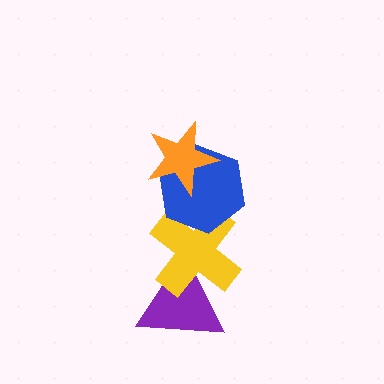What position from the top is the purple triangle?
The purple triangle is 4th from the top.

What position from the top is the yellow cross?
The yellow cross is 3rd from the top.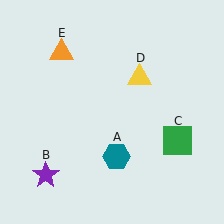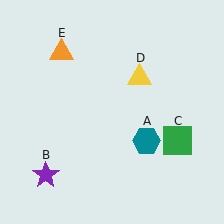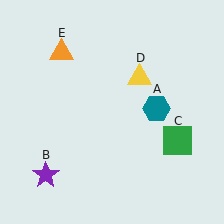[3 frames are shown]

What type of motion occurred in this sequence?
The teal hexagon (object A) rotated counterclockwise around the center of the scene.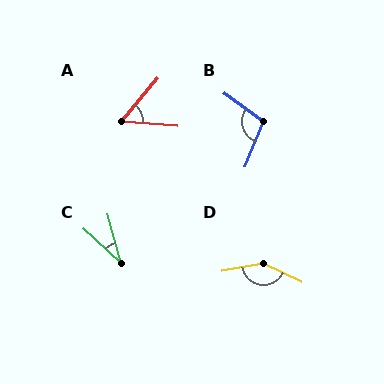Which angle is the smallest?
C, at approximately 32 degrees.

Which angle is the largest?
D, at approximately 145 degrees.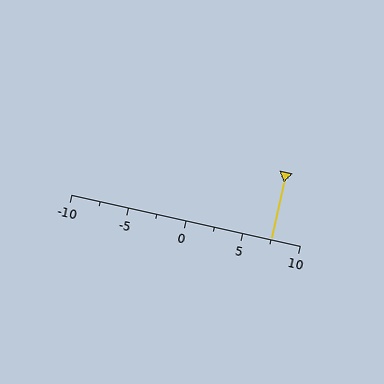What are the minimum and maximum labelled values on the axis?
The axis runs from -10 to 10.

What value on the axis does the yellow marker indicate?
The marker indicates approximately 7.5.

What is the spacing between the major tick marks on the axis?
The major ticks are spaced 5 apart.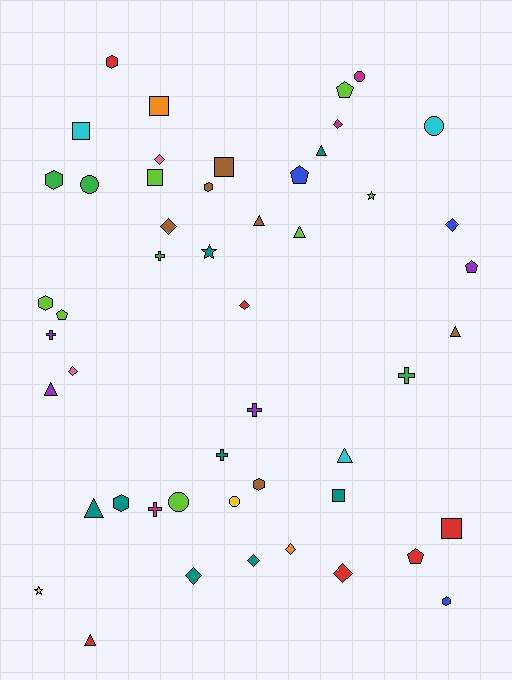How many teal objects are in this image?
There are 8 teal objects.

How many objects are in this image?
There are 50 objects.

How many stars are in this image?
There are 3 stars.